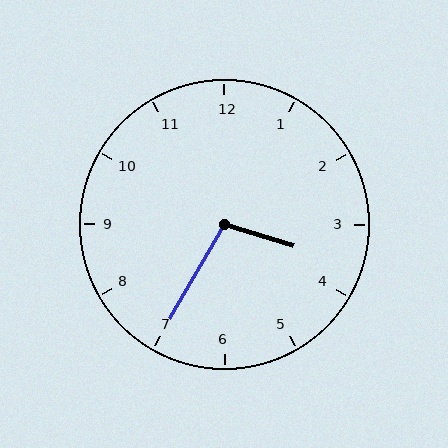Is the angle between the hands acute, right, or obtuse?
It is obtuse.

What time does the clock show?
3:35.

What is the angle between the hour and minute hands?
Approximately 102 degrees.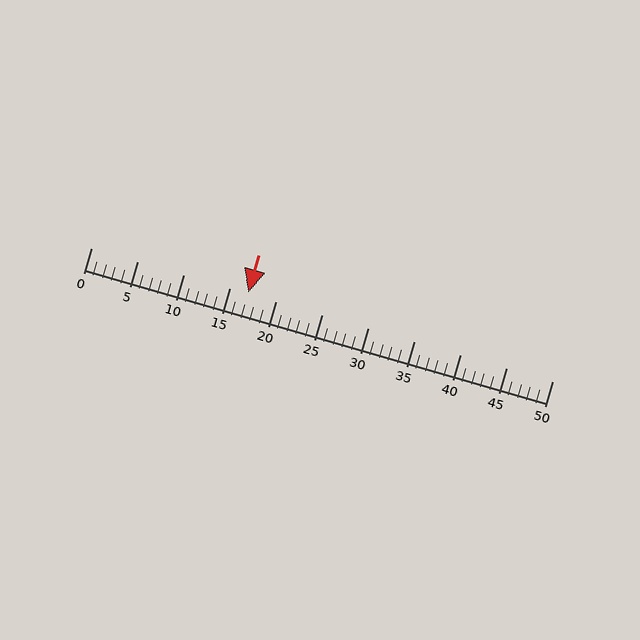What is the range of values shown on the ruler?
The ruler shows values from 0 to 50.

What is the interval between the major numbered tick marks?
The major tick marks are spaced 5 units apart.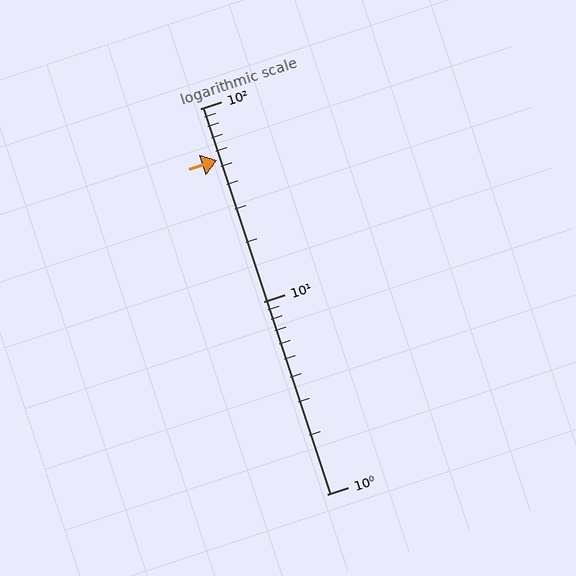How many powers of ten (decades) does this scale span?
The scale spans 2 decades, from 1 to 100.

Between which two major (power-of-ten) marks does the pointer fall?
The pointer is between 10 and 100.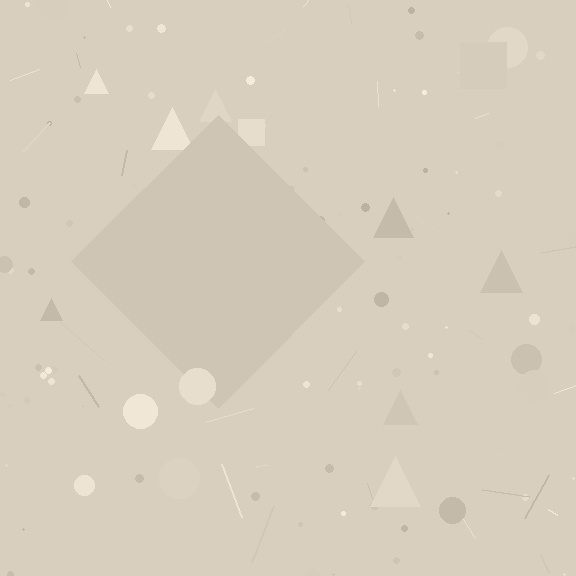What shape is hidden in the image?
A diamond is hidden in the image.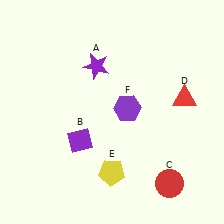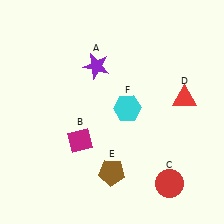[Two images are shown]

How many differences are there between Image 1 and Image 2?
There are 3 differences between the two images.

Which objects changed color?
B changed from purple to magenta. E changed from yellow to brown. F changed from purple to cyan.